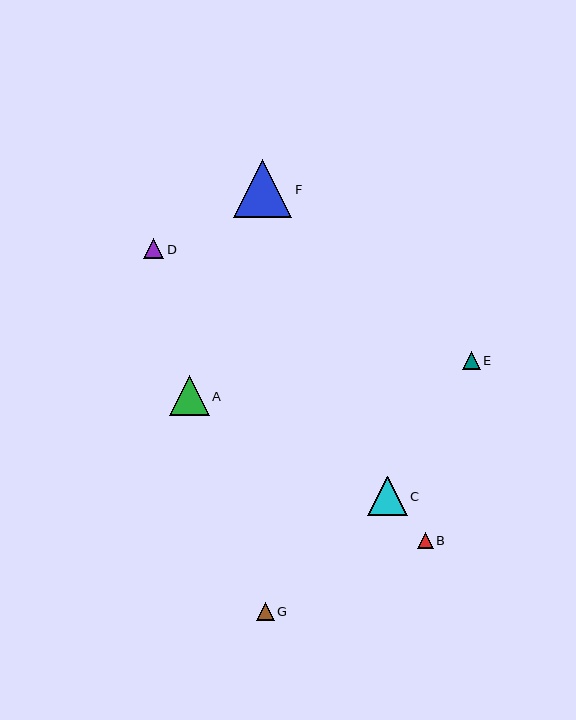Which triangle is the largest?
Triangle F is the largest with a size of approximately 59 pixels.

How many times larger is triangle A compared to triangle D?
Triangle A is approximately 1.9 times the size of triangle D.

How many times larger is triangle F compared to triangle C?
Triangle F is approximately 1.5 times the size of triangle C.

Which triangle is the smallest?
Triangle B is the smallest with a size of approximately 16 pixels.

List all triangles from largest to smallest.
From largest to smallest: F, A, C, D, G, E, B.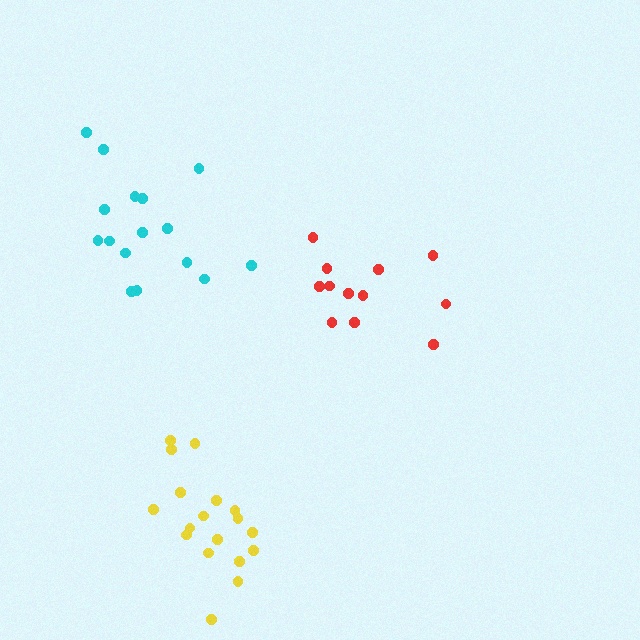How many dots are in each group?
Group 1: 16 dots, Group 2: 12 dots, Group 3: 18 dots (46 total).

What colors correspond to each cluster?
The clusters are colored: cyan, red, yellow.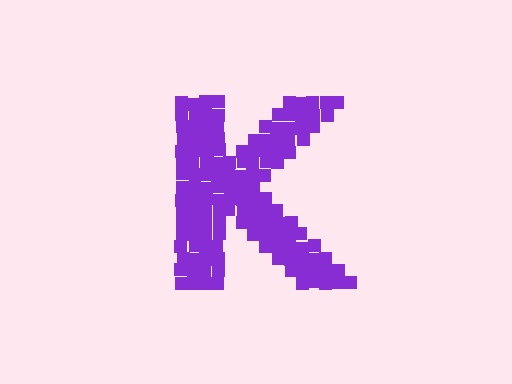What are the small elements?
The small elements are squares.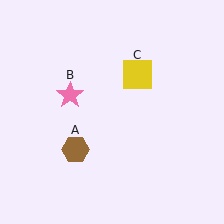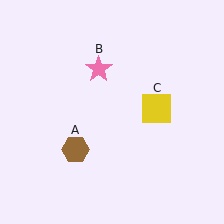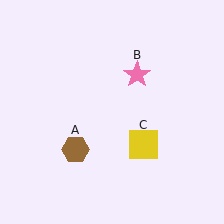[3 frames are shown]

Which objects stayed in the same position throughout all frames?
Brown hexagon (object A) remained stationary.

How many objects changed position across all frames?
2 objects changed position: pink star (object B), yellow square (object C).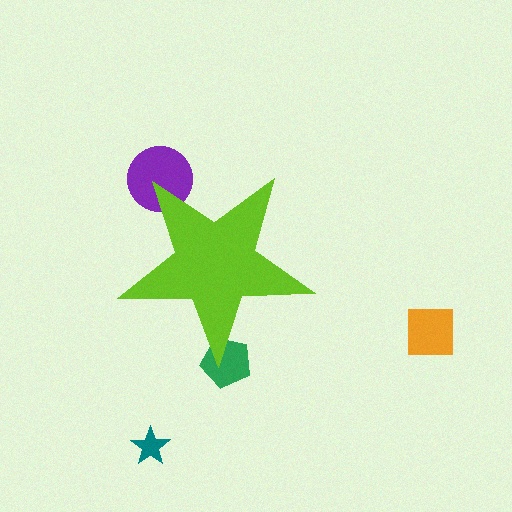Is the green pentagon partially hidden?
Yes, the green pentagon is partially hidden behind the lime star.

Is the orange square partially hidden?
No, the orange square is fully visible.